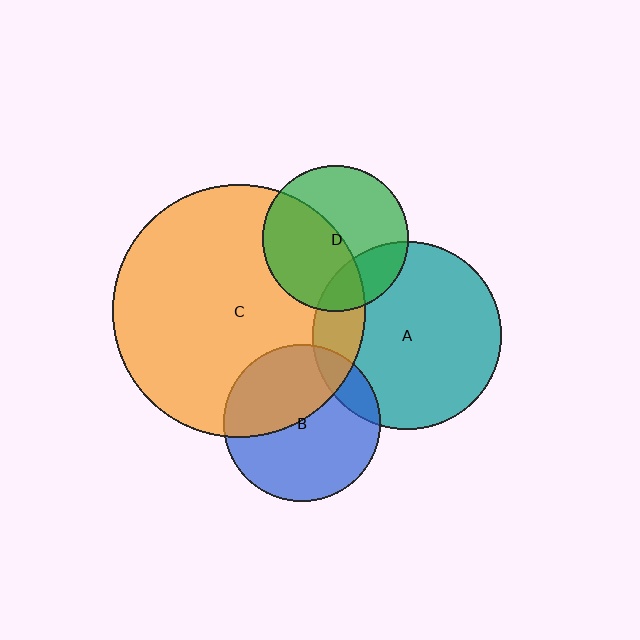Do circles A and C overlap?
Yes.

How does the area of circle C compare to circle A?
Approximately 1.8 times.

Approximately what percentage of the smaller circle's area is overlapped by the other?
Approximately 15%.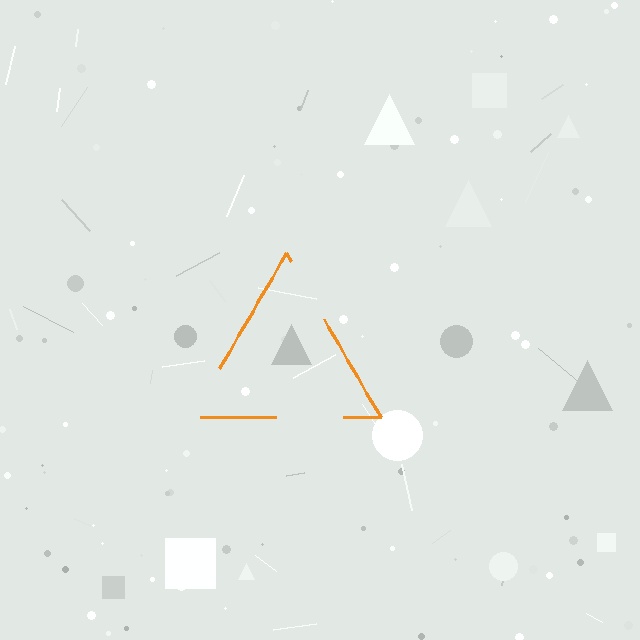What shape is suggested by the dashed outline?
The dashed outline suggests a triangle.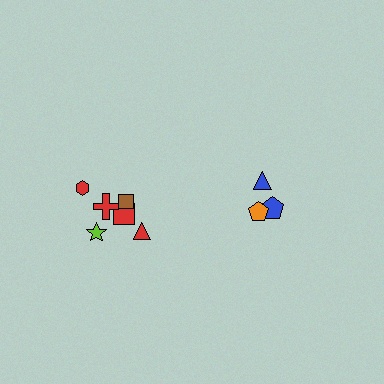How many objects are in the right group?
There are 3 objects.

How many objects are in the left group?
There are 6 objects.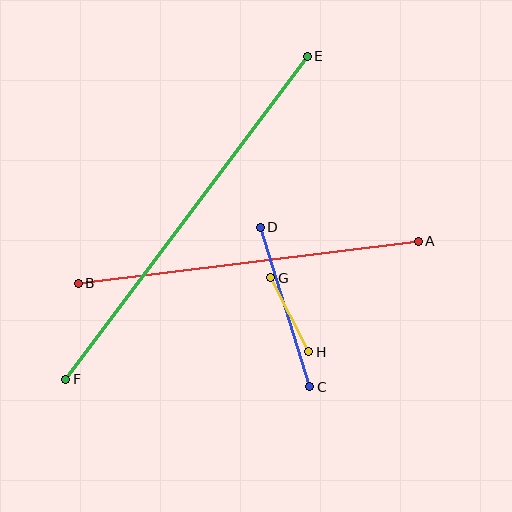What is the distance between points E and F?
The distance is approximately 403 pixels.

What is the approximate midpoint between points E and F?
The midpoint is at approximately (186, 218) pixels.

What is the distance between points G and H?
The distance is approximately 83 pixels.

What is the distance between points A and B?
The distance is approximately 343 pixels.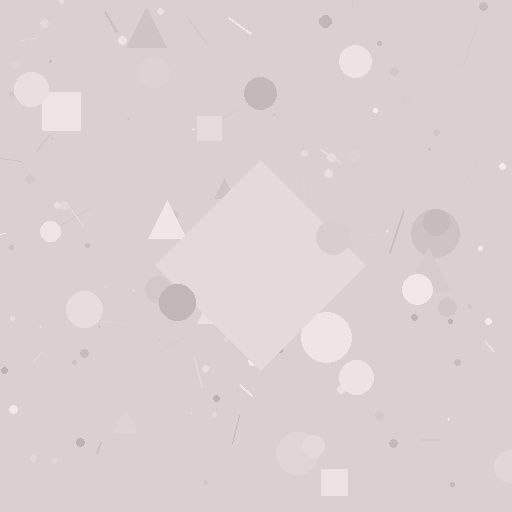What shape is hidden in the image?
A diamond is hidden in the image.